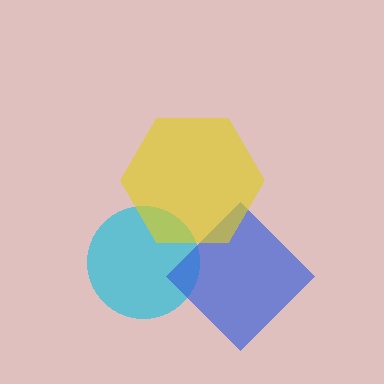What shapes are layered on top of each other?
The layered shapes are: a cyan circle, a blue diamond, a yellow hexagon.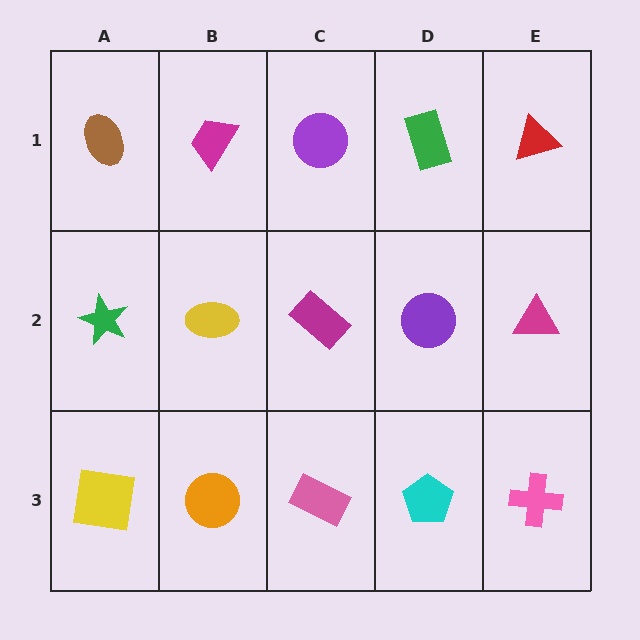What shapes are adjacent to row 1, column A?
A green star (row 2, column A), a magenta trapezoid (row 1, column B).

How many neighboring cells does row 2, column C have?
4.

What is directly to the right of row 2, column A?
A yellow ellipse.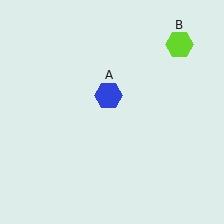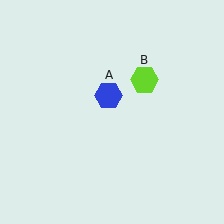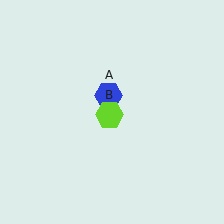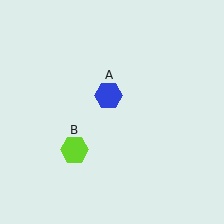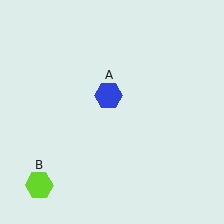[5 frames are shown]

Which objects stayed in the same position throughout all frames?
Blue hexagon (object A) remained stationary.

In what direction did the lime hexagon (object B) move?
The lime hexagon (object B) moved down and to the left.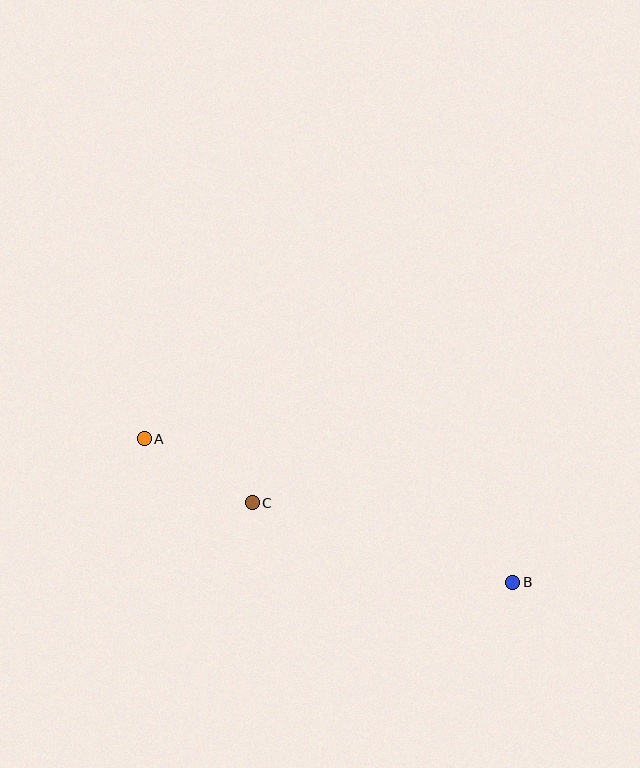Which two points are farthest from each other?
Points A and B are farthest from each other.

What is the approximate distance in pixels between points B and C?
The distance between B and C is approximately 272 pixels.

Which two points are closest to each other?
Points A and C are closest to each other.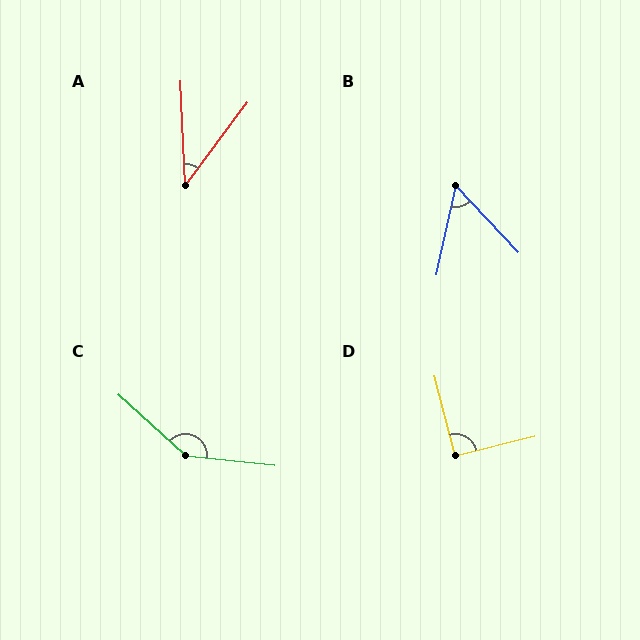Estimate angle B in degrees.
Approximately 56 degrees.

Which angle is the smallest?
A, at approximately 39 degrees.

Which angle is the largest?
C, at approximately 144 degrees.